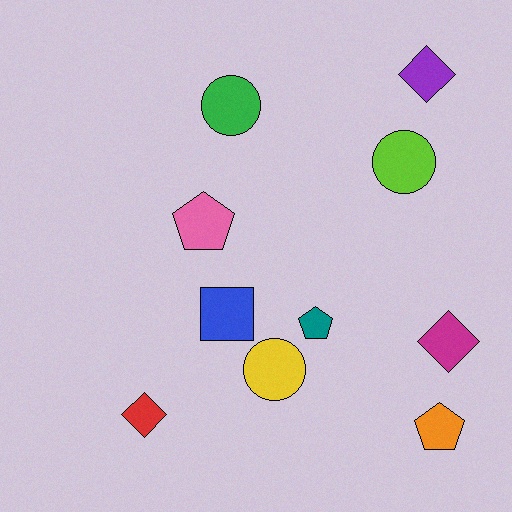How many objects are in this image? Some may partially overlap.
There are 10 objects.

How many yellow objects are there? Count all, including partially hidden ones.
There is 1 yellow object.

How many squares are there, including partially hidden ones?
There is 1 square.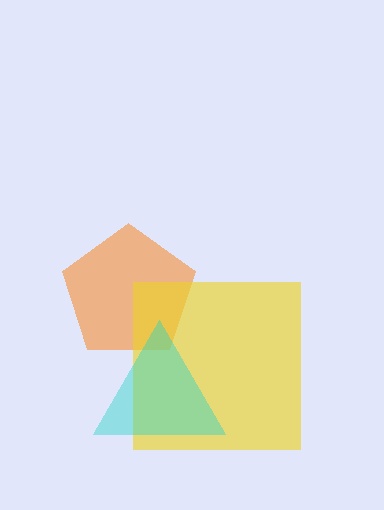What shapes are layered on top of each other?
The layered shapes are: an orange pentagon, a yellow square, a cyan triangle.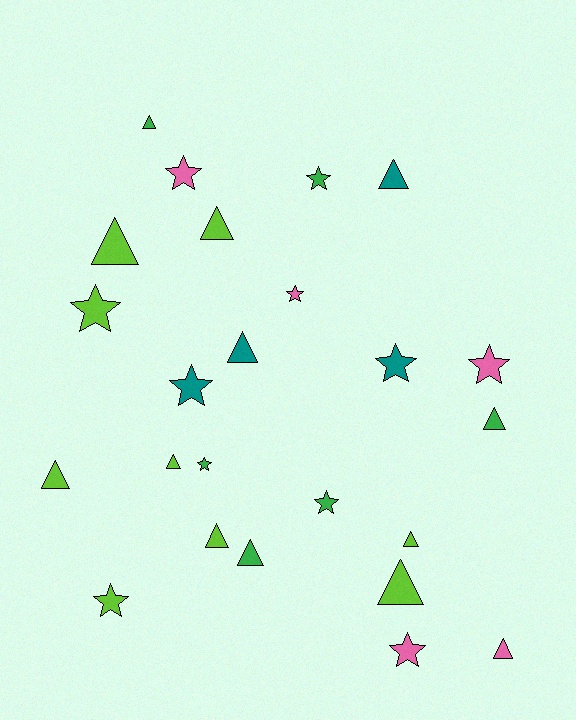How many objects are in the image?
There are 24 objects.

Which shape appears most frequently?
Triangle, with 13 objects.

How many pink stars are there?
There are 4 pink stars.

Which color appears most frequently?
Lime, with 9 objects.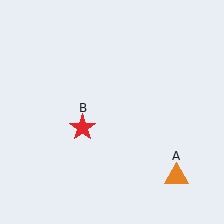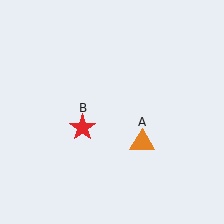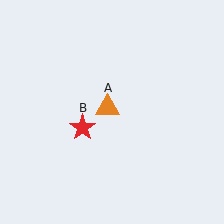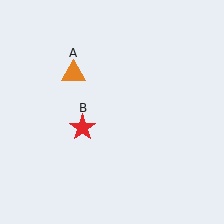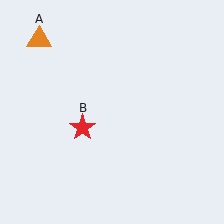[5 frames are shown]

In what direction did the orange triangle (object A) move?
The orange triangle (object A) moved up and to the left.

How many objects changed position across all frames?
1 object changed position: orange triangle (object A).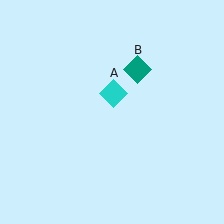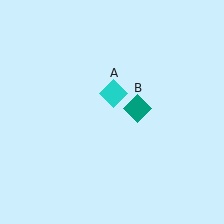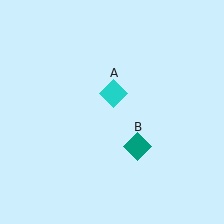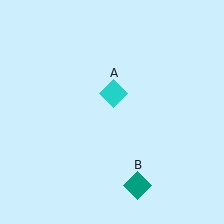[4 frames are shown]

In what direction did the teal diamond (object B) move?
The teal diamond (object B) moved down.